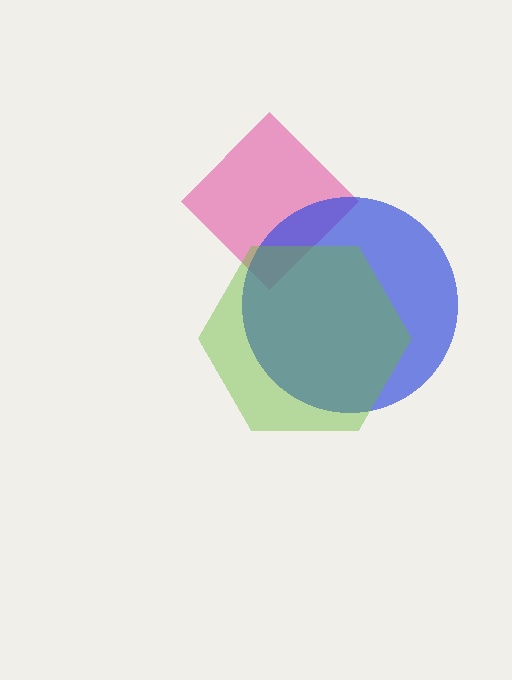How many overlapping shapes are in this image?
There are 3 overlapping shapes in the image.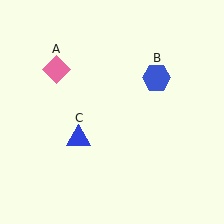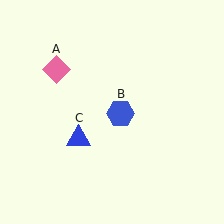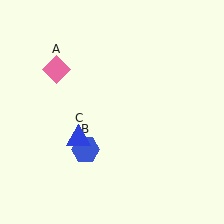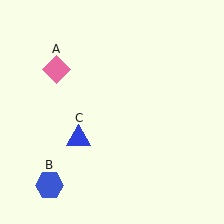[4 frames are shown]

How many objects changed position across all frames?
1 object changed position: blue hexagon (object B).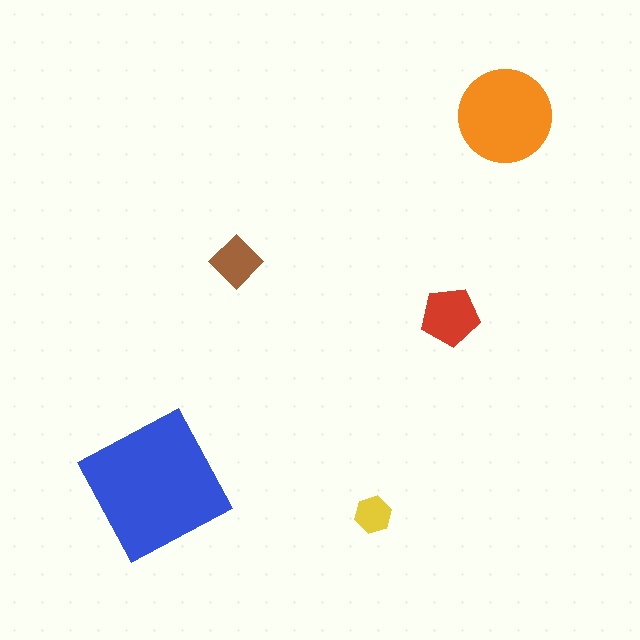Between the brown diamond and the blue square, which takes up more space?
The blue square.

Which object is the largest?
The blue square.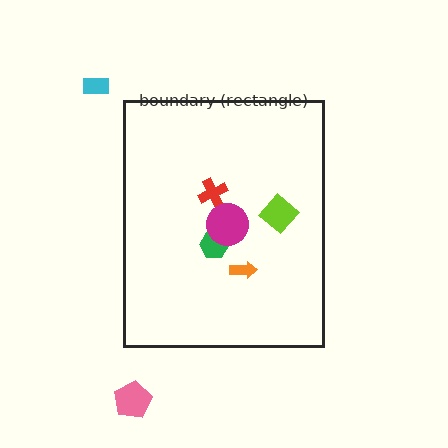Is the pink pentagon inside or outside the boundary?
Outside.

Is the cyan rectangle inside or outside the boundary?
Outside.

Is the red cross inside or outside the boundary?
Inside.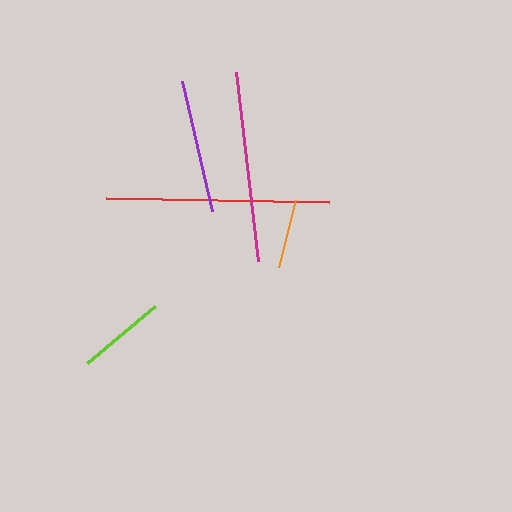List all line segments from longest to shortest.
From longest to shortest: red, magenta, purple, lime, orange.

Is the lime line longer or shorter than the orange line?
The lime line is longer than the orange line.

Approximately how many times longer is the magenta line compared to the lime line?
The magenta line is approximately 2.1 times the length of the lime line.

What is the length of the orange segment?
The orange segment is approximately 68 pixels long.